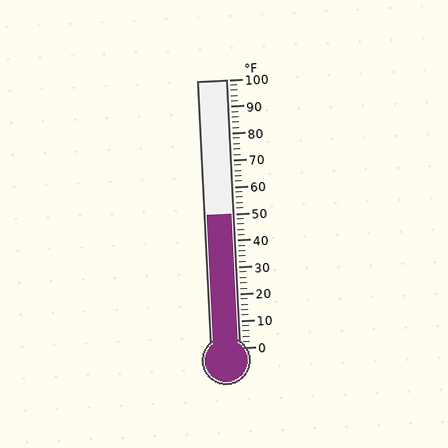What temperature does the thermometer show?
The thermometer shows approximately 50°F.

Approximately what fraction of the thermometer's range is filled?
The thermometer is filled to approximately 50% of its range.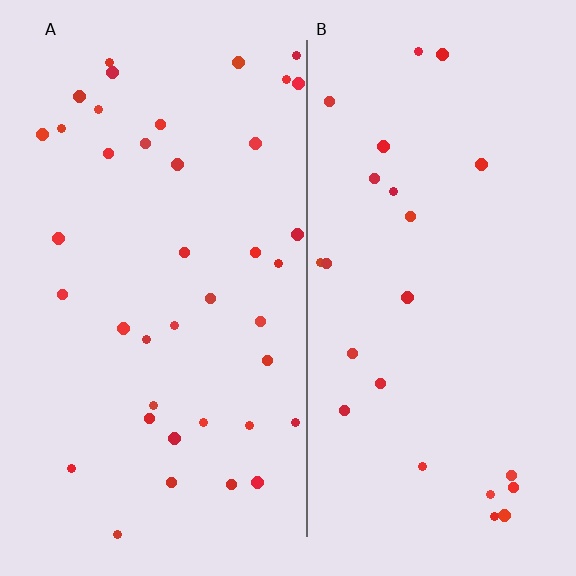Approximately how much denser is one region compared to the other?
Approximately 1.6× — region A over region B.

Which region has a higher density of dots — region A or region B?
A (the left).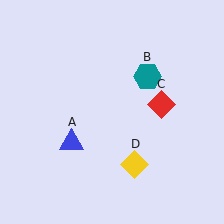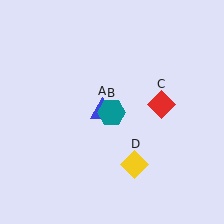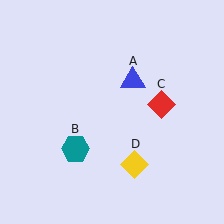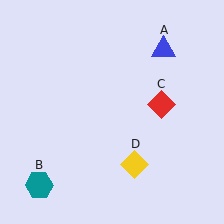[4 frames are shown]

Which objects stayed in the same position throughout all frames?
Red diamond (object C) and yellow diamond (object D) remained stationary.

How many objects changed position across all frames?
2 objects changed position: blue triangle (object A), teal hexagon (object B).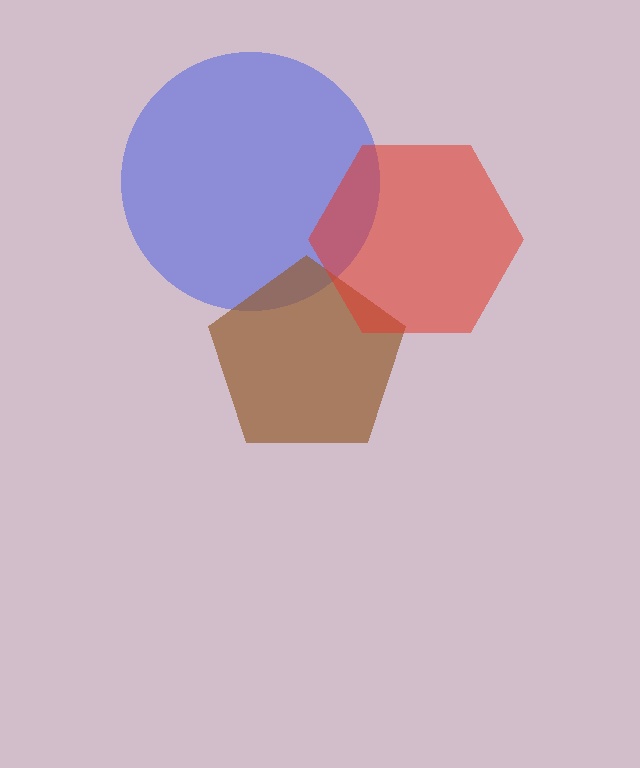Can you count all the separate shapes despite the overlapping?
Yes, there are 3 separate shapes.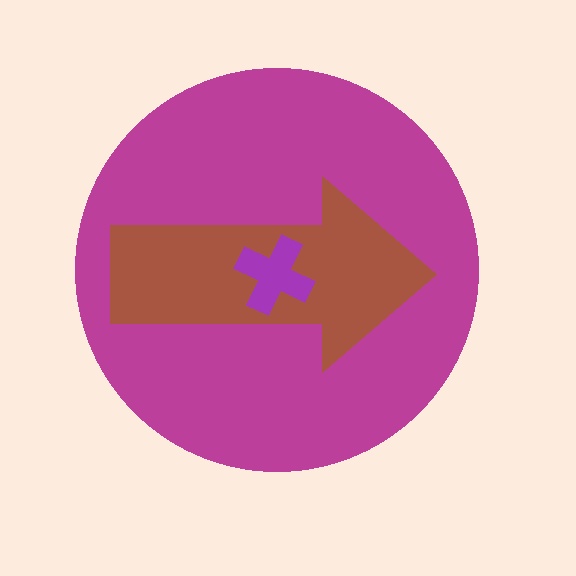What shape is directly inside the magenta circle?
The brown arrow.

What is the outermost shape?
The magenta circle.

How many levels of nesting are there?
3.